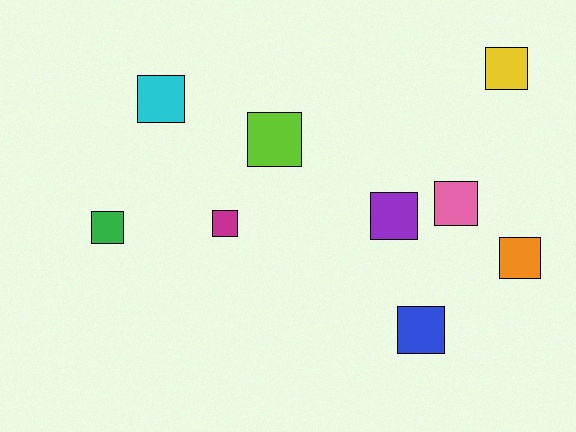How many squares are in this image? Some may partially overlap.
There are 9 squares.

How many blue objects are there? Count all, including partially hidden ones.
There is 1 blue object.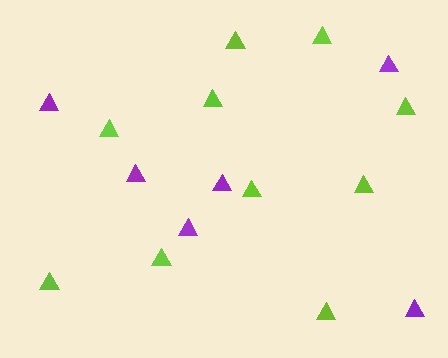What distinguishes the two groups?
There are 2 groups: one group of purple triangles (6) and one group of lime triangles (10).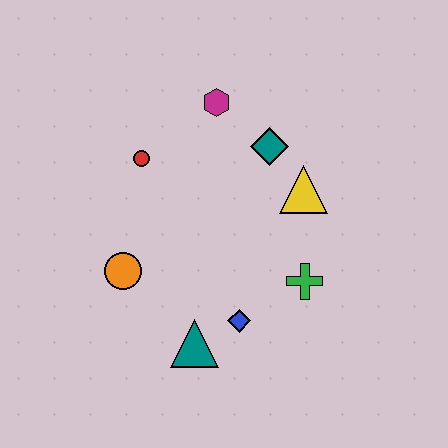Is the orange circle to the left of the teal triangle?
Yes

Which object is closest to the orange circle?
The teal triangle is closest to the orange circle.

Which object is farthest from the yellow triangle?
The orange circle is farthest from the yellow triangle.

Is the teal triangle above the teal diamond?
No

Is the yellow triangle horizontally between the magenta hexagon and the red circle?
No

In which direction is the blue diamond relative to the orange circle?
The blue diamond is to the right of the orange circle.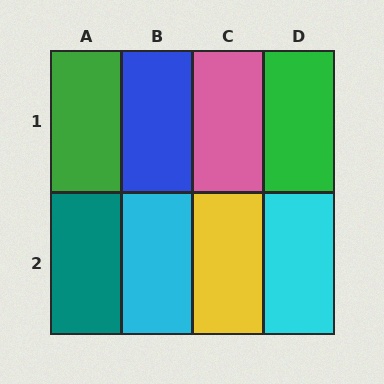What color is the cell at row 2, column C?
Yellow.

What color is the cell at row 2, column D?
Cyan.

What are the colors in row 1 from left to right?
Green, blue, pink, green.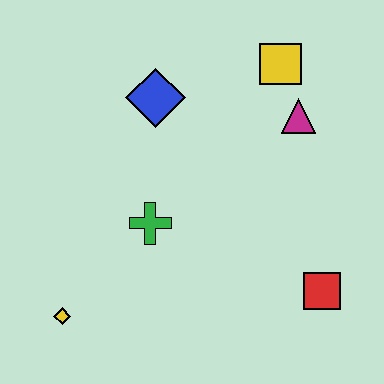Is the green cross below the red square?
No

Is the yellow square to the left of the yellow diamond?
No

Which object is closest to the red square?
The magenta triangle is closest to the red square.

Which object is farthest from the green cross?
The yellow square is farthest from the green cross.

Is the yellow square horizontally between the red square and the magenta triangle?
No